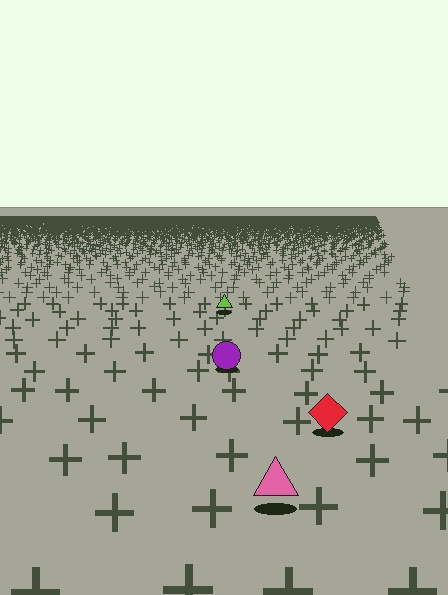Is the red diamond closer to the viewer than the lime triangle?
Yes. The red diamond is closer — you can tell from the texture gradient: the ground texture is coarser near it.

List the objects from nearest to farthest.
From nearest to farthest: the pink triangle, the red diamond, the purple circle, the lime triangle.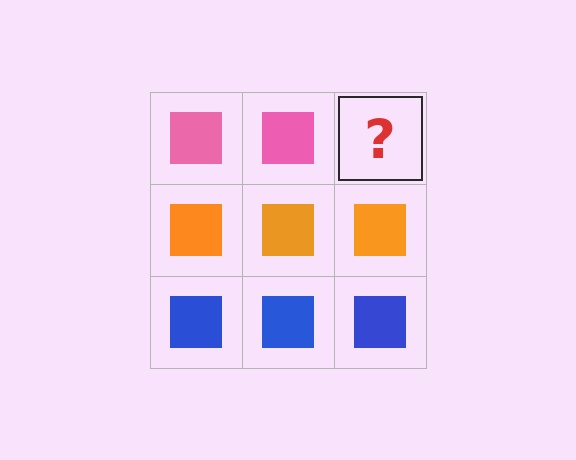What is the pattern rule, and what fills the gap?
The rule is that each row has a consistent color. The gap should be filled with a pink square.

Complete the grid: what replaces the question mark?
The question mark should be replaced with a pink square.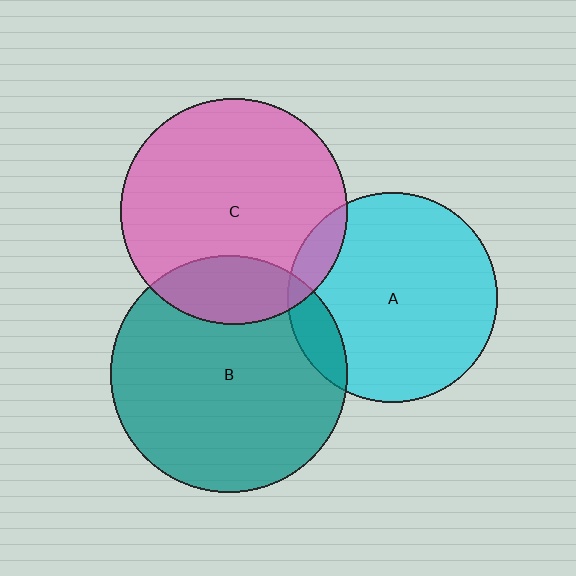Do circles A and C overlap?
Yes.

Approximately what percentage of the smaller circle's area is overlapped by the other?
Approximately 10%.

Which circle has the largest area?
Circle B (teal).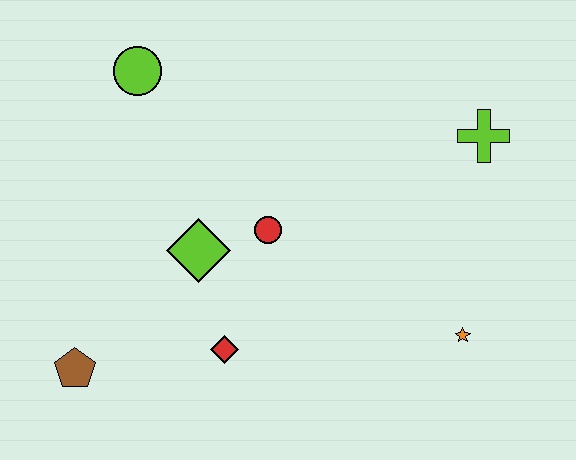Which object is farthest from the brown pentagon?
The lime cross is farthest from the brown pentagon.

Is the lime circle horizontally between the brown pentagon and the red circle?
Yes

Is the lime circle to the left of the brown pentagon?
No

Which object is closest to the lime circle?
The lime diamond is closest to the lime circle.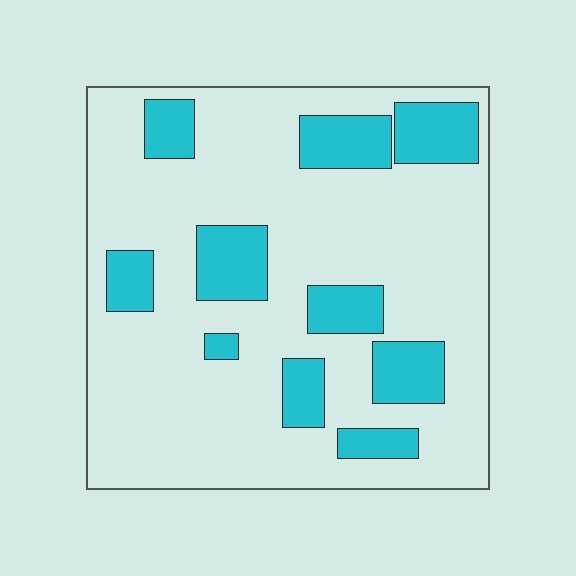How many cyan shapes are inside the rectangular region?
10.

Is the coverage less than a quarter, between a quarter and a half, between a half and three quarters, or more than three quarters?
Less than a quarter.